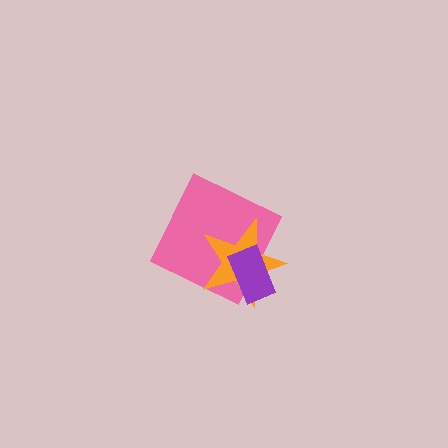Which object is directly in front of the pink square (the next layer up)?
The orange star is directly in front of the pink square.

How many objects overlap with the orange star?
2 objects overlap with the orange star.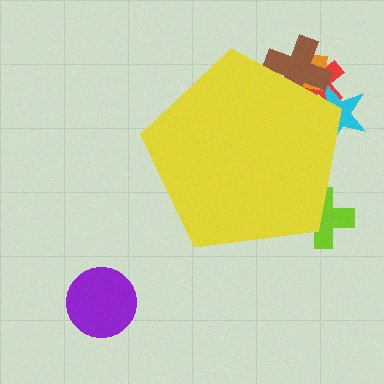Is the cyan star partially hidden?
Yes, the cyan star is partially hidden behind the yellow pentagon.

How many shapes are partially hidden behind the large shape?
5 shapes are partially hidden.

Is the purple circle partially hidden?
No, the purple circle is fully visible.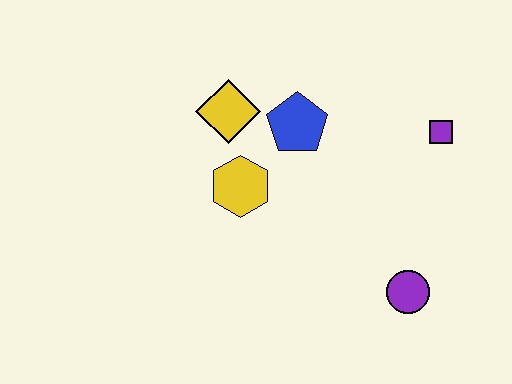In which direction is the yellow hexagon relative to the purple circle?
The yellow hexagon is to the left of the purple circle.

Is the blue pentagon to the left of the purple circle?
Yes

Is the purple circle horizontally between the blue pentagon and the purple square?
Yes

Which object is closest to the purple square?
The blue pentagon is closest to the purple square.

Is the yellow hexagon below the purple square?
Yes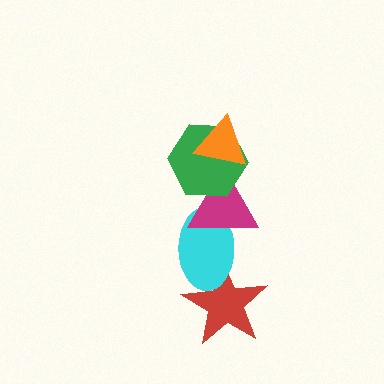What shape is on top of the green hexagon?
The orange triangle is on top of the green hexagon.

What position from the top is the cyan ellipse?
The cyan ellipse is 4th from the top.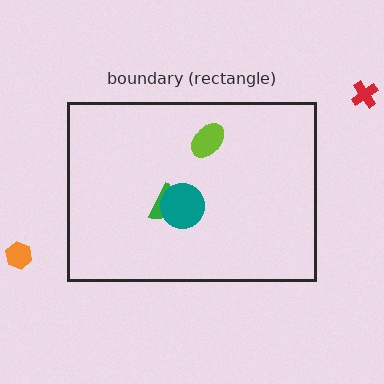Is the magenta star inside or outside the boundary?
Inside.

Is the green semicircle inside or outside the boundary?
Inside.